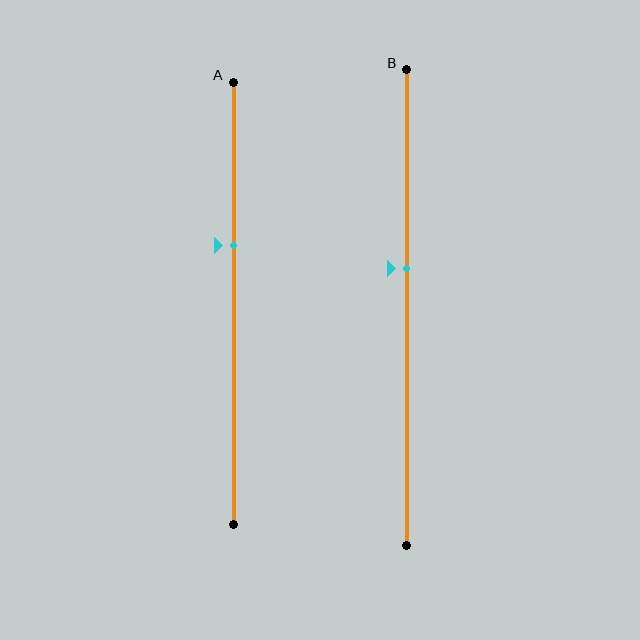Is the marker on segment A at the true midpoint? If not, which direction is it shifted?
No, the marker on segment A is shifted upward by about 13% of the segment length.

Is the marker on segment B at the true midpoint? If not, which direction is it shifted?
No, the marker on segment B is shifted upward by about 8% of the segment length.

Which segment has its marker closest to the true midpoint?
Segment B has its marker closest to the true midpoint.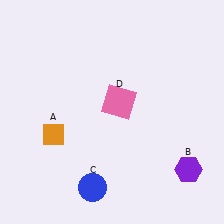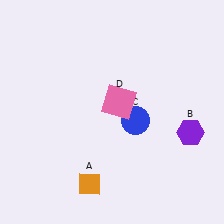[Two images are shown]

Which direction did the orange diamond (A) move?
The orange diamond (A) moved down.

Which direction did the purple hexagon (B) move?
The purple hexagon (B) moved up.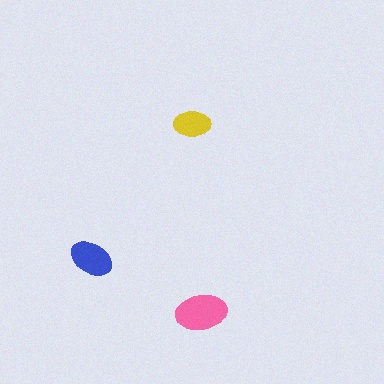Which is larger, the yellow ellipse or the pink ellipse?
The pink one.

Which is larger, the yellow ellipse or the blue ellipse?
The blue one.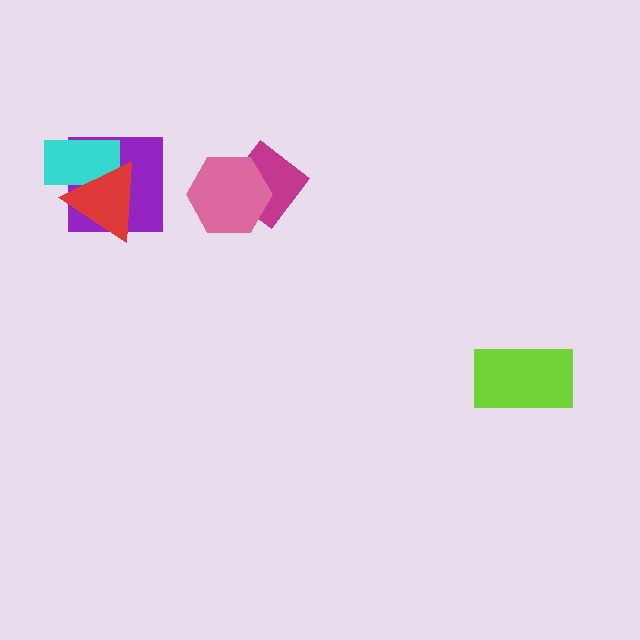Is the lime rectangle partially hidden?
No, no other shape covers it.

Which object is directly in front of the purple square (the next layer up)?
The cyan rectangle is directly in front of the purple square.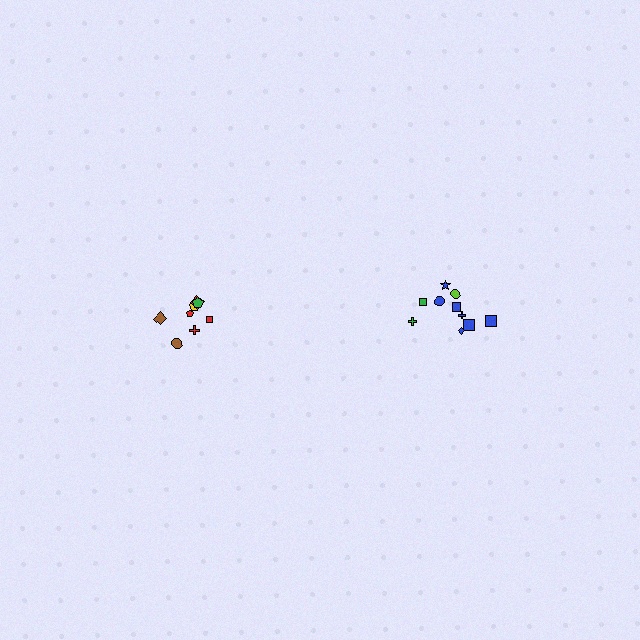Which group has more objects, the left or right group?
The right group.